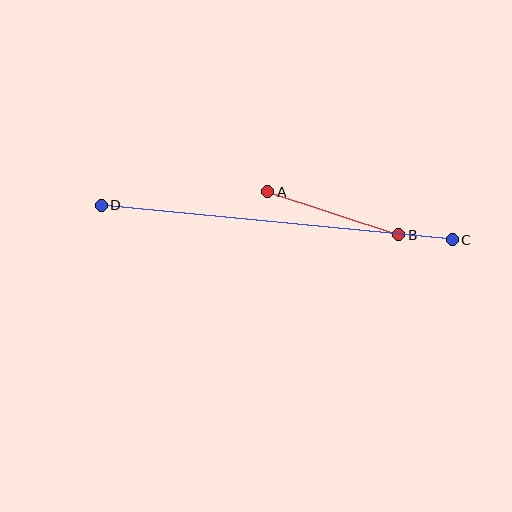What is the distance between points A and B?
The distance is approximately 138 pixels.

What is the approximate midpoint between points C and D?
The midpoint is at approximately (277, 223) pixels.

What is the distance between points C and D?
The distance is approximately 353 pixels.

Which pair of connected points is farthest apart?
Points C and D are farthest apart.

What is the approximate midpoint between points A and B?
The midpoint is at approximately (333, 213) pixels.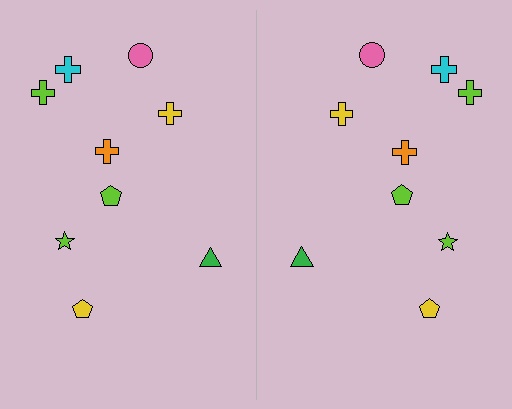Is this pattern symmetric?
Yes, this pattern has bilateral (reflection) symmetry.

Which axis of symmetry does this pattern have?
The pattern has a vertical axis of symmetry running through the center of the image.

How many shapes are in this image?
There are 18 shapes in this image.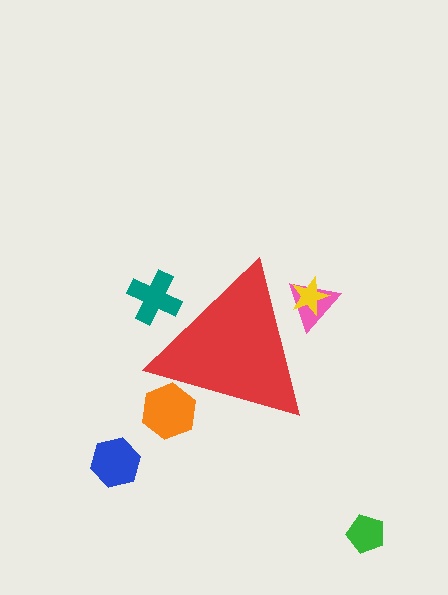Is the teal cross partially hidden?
Yes, the teal cross is partially hidden behind the red triangle.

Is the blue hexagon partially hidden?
No, the blue hexagon is fully visible.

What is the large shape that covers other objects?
A red triangle.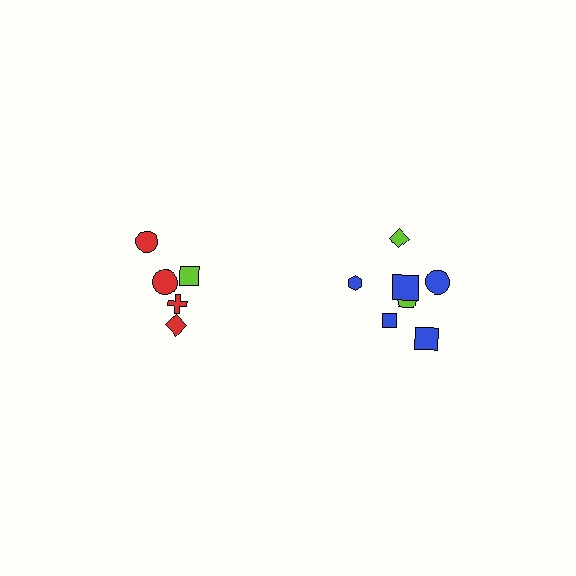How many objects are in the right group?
There are 7 objects.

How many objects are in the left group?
There are 5 objects.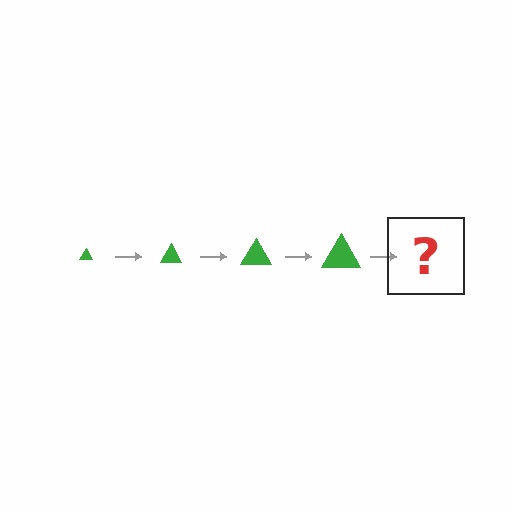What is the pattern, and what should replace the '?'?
The pattern is that the triangle gets progressively larger each step. The '?' should be a green triangle, larger than the previous one.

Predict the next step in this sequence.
The next step is a green triangle, larger than the previous one.